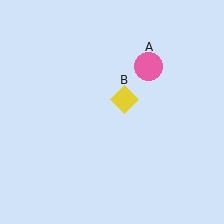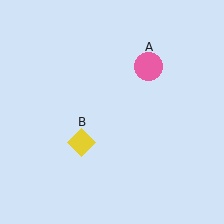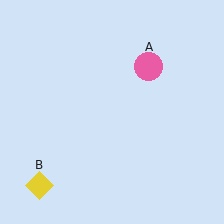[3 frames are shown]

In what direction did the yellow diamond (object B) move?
The yellow diamond (object B) moved down and to the left.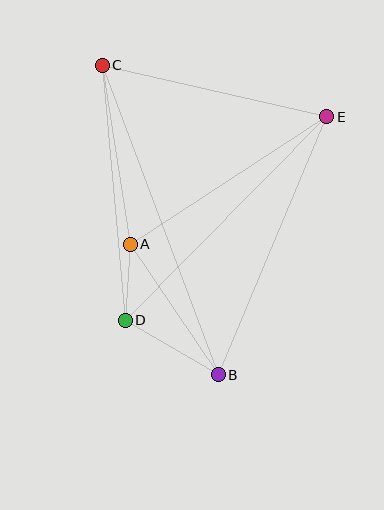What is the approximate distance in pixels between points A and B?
The distance between A and B is approximately 157 pixels.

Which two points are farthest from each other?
Points B and C are farthest from each other.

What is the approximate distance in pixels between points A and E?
The distance between A and E is approximately 234 pixels.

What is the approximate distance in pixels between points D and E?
The distance between D and E is approximately 286 pixels.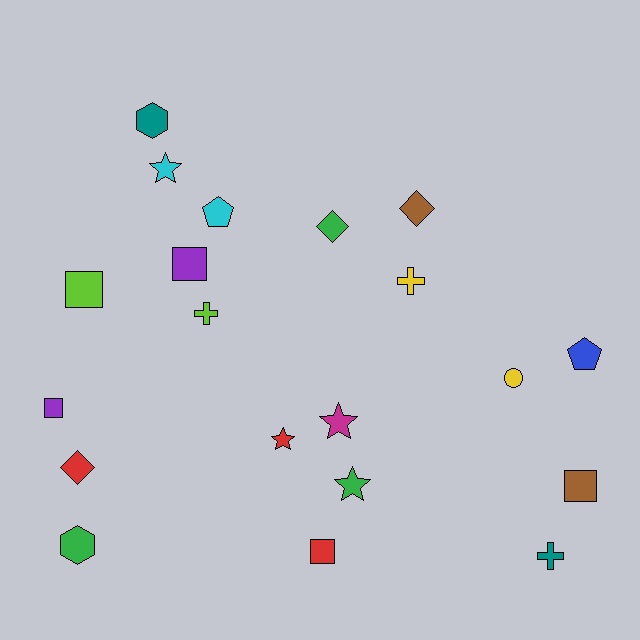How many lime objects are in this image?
There are 2 lime objects.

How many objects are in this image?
There are 20 objects.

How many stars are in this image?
There are 4 stars.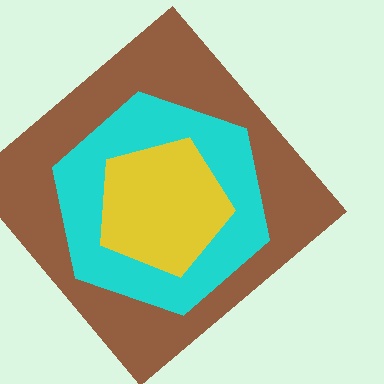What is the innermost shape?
The yellow pentagon.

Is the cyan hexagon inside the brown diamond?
Yes.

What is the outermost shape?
The brown diamond.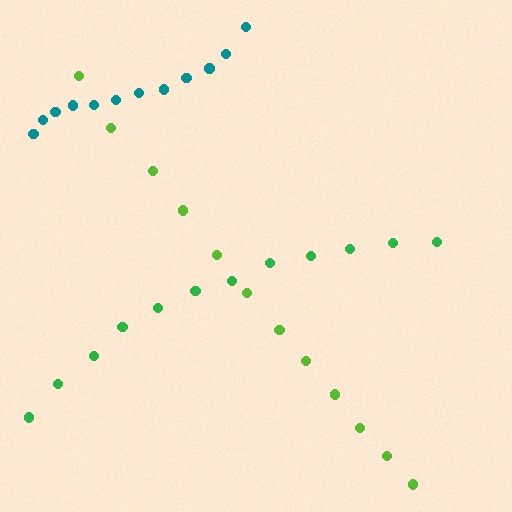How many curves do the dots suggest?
There are 3 distinct paths.